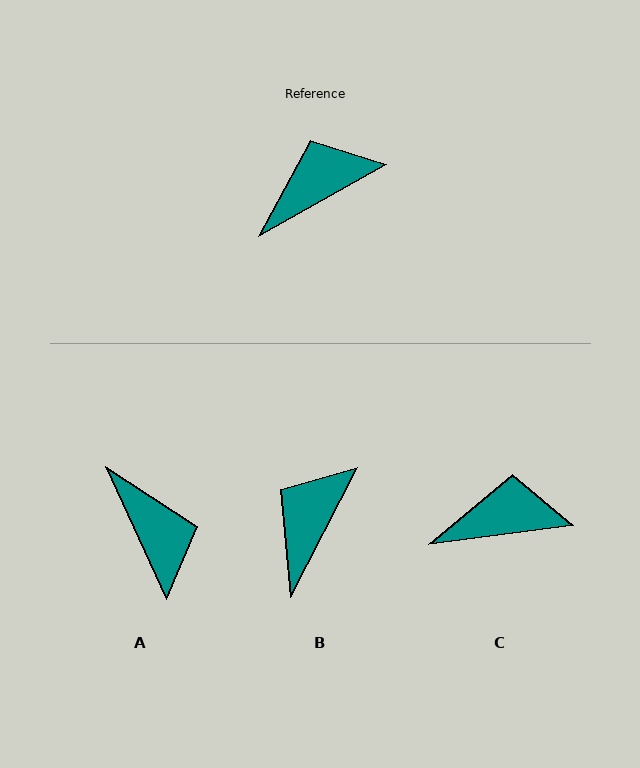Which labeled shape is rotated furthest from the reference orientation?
A, about 95 degrees away.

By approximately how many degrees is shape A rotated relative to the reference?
Approximately 95 degrees clockwise.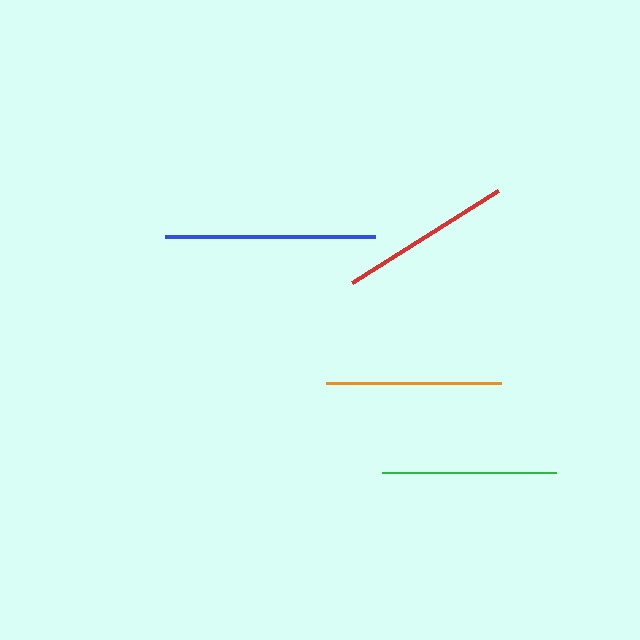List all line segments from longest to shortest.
From longest to shortest: blue, orange, green, red.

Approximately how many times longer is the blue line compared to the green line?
The blue line is approximately 1.2 times the length of the green line.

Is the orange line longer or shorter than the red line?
The orange line is longer than the red line.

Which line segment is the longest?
The blue line is the longest at approximately 209 pixels.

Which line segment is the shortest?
The red line is the shortest at approximately 173 pixels.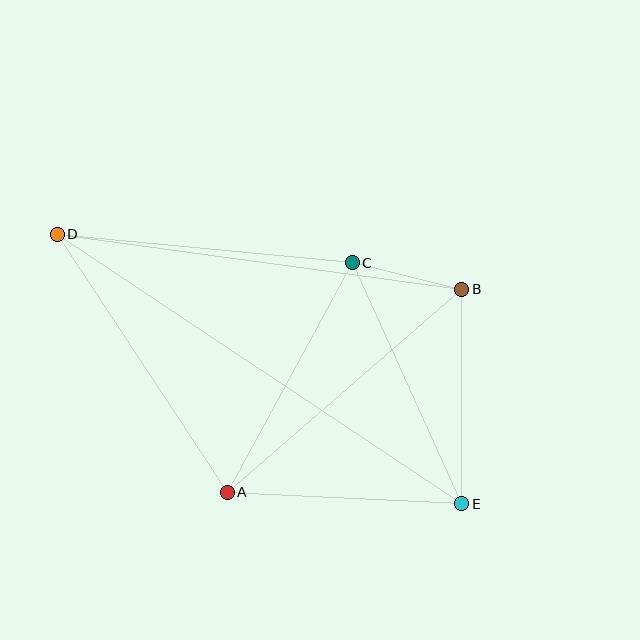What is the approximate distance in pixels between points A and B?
The distance between A and B is approximately 310 pixels.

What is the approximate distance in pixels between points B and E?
The distance between B and E is approximately 214 pixels.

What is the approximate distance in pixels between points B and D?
The distance between B and D is approximately 408 pixels.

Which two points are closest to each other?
Points B and C are closest to each other.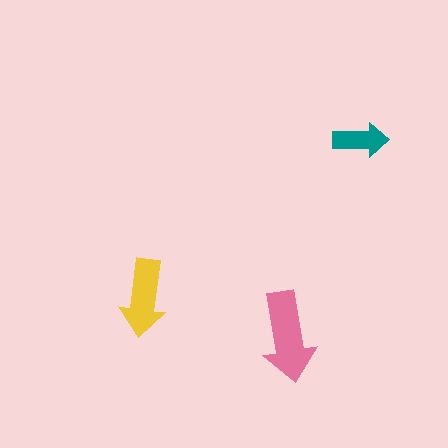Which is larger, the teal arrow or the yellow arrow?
The yellow one.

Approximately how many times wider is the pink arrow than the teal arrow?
About 1.5 times wider.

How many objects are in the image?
There are 3 objects in the image.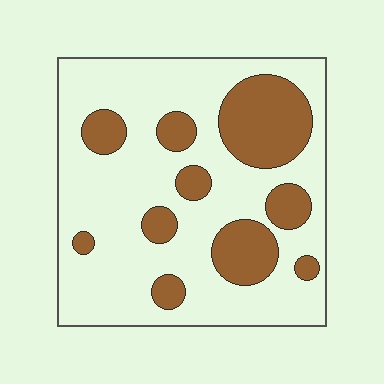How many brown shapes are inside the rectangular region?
10.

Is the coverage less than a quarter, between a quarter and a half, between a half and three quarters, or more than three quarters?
Between a quarter and a half.